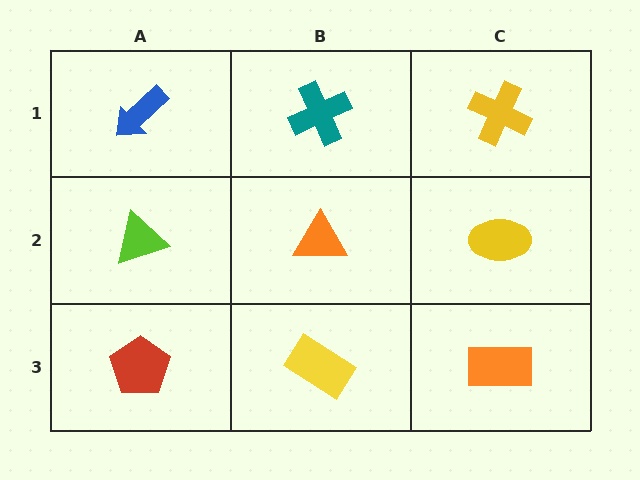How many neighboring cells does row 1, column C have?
2.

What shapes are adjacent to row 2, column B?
A teal cross (row 1, column B), a yellow rectangle (row 3, column B), a lime triangle (row 2, column A), a yellow ellipse (row 2, column C).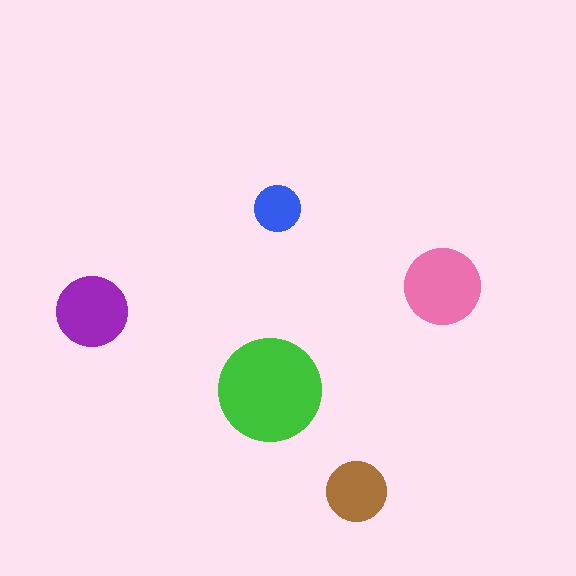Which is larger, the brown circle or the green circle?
The green one.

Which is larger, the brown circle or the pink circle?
The pink one.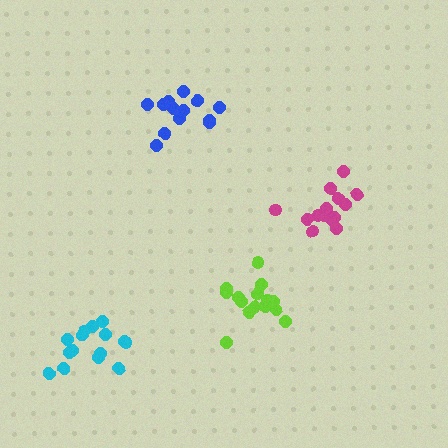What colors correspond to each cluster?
The clusters are colored: cyan, blue, lime, magenta.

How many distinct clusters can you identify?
There are 4 distinct clusters.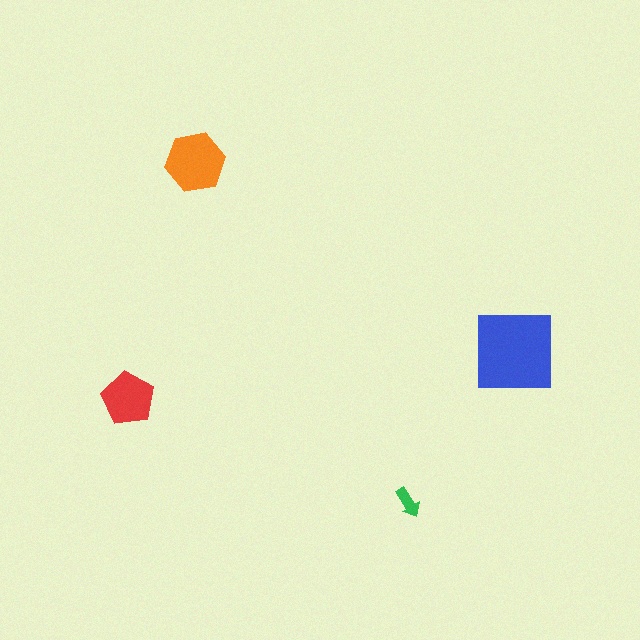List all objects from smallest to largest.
The green arrow, the red pentagon, the orange hexagon, the blue square.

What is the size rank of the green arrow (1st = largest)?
4th.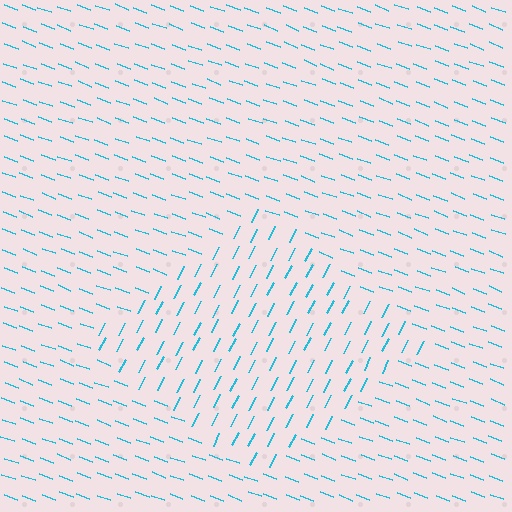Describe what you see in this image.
The image is filled with small cyan line segments. A diamond region in the image has lines oriented differently from the surrounding lines, creating a visible texture boundary.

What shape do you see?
I see a diamond.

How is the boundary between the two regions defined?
The boundary is defined purely by a change in line orientation (approximately 83 degrees difference). All lines are the same color and thickness.